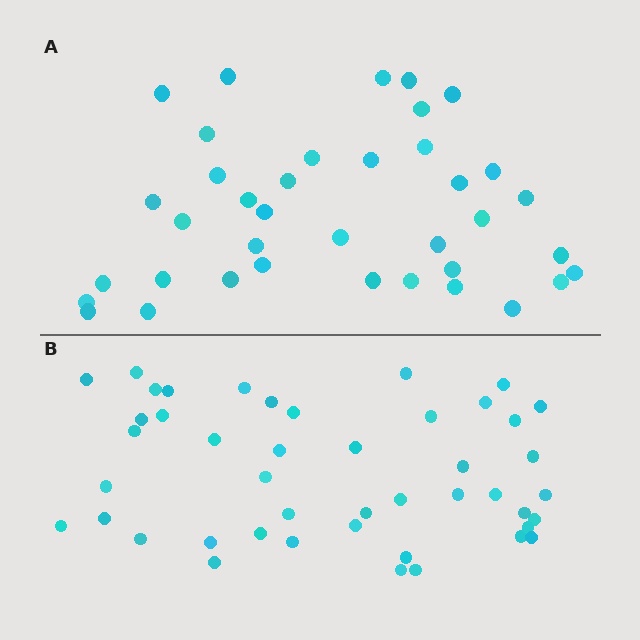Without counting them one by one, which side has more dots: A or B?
Region B (the bottom region) has more dots.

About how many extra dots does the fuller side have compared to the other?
Region B has roughly 8 or so more dots than region A.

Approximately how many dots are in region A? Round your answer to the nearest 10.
About 40 dots. (The exact count is 38, which rounds to 40.)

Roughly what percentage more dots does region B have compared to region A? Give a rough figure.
About 20% more.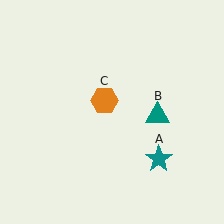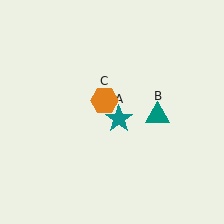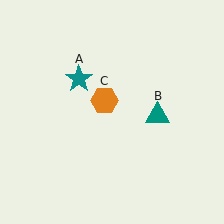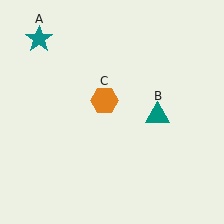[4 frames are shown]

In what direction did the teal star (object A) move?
The teal star (object A) moved up and to the left.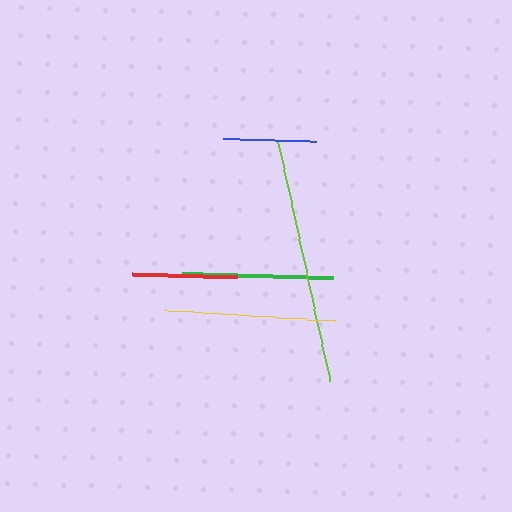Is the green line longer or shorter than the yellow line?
The yellow line is longer than the green line.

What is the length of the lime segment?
The lime segment is approximately 246 pixels long.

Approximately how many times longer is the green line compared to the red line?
The green line is approximately 1.4 times the length of the red line.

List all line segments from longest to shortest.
From longest to shortest: lime, yellow, green, red, blue.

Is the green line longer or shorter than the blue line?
The green line is longer than the blue line.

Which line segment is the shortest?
The blue line is the shortest at approximately 93 pixels.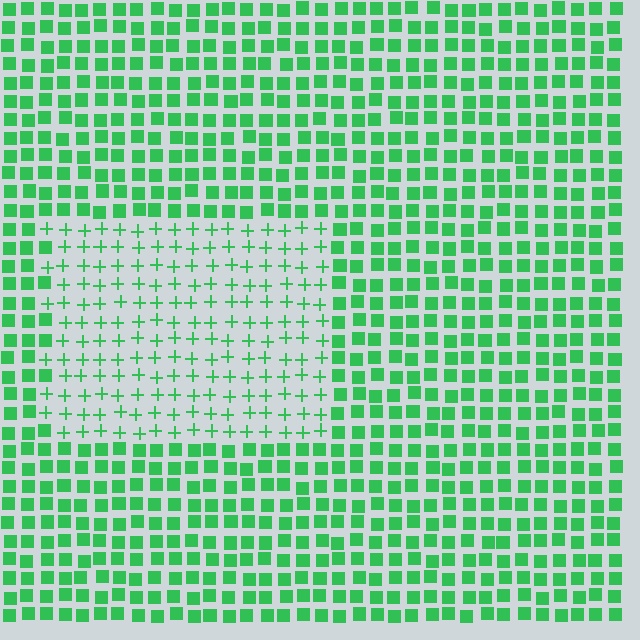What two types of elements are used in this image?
The image uses plus signs inside the rectangle region and squares outside it.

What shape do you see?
I see a rectangle.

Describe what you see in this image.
The image is filled with small green elements arranged in a uniform grid. A rectangle-shaped region contains plus signs, while the surrounding area contains squares. The boundary is defined purely by the change in element shape.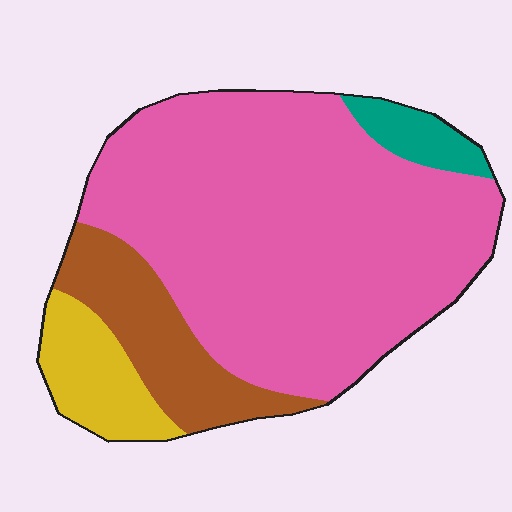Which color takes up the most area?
Pink, at roughly 70%.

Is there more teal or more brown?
Brown.